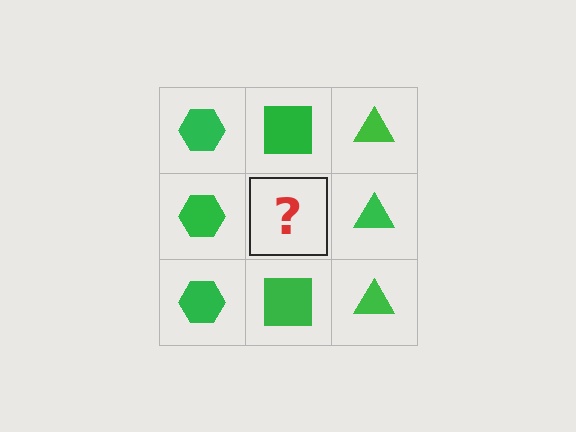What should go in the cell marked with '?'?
The missing cell should contain a green square.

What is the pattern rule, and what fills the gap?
The rule is that each column has a consistent shape. The gap should be filled with a green square.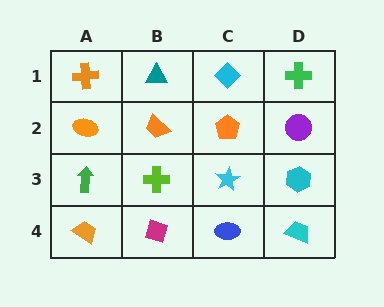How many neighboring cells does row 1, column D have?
2.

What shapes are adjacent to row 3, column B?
An orange trapezoid (row 2, column B), a magenta diamond (row 4, column B), a green arrow (row 3, column A), a cyan star (row 3, column C).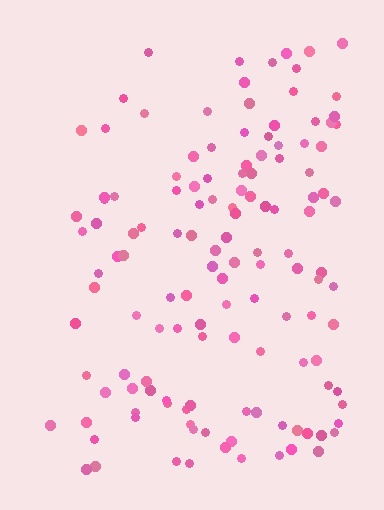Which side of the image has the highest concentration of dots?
The right.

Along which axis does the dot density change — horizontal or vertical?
Horizontal.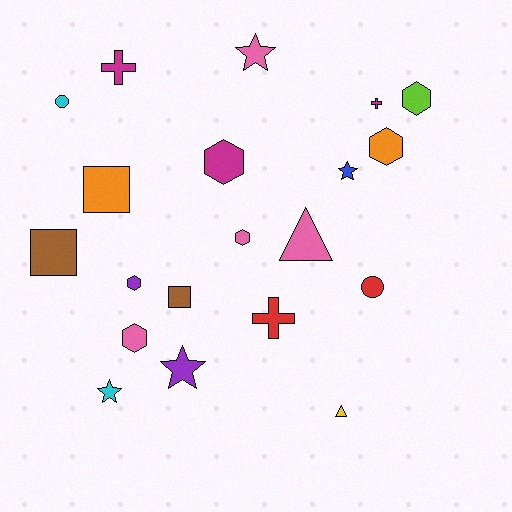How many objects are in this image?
There are 20 objects.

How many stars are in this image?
There are 4 stars.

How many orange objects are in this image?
There are 2 orange objects.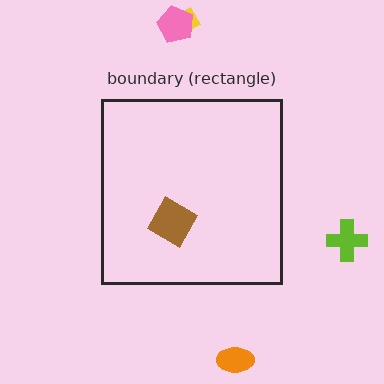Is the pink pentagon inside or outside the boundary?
Outside.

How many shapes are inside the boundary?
1 inside, 4 outside.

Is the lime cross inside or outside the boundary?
Outside.